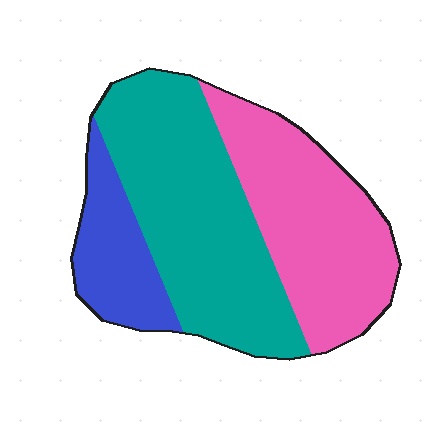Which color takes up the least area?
Blue, at roughly 15%.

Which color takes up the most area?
Teal, at roughly 45%.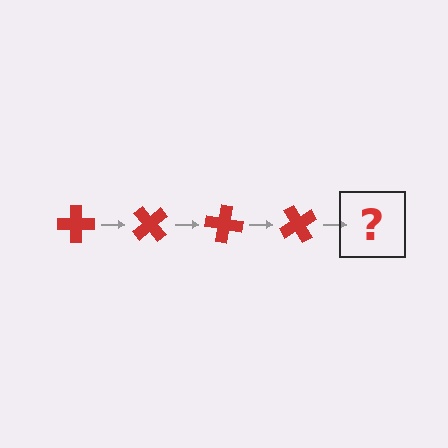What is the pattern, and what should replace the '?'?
The pattern is that the cross rotates 50 degrees each step. The '?' should be a red cross rotated 200 degrees.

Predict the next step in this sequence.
The next step is a red cross rotated 200 degrees.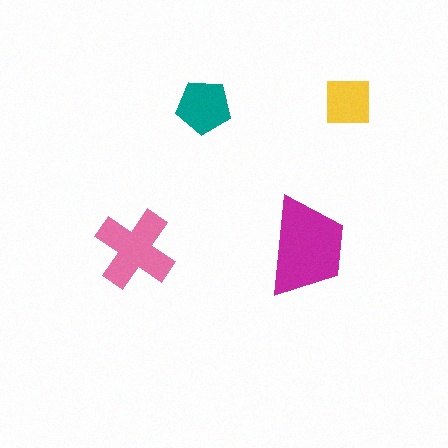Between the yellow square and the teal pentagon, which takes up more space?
The teal pentagon.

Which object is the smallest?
The yellow square.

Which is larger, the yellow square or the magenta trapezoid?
The magenta trapezoid.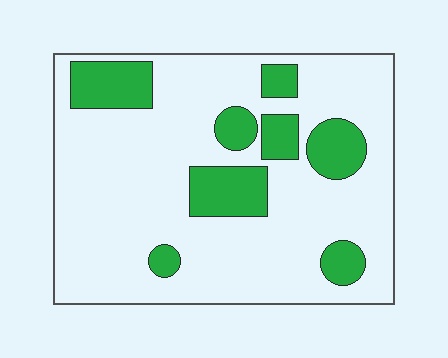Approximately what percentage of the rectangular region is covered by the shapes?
Approximately 20%.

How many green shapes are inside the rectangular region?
8.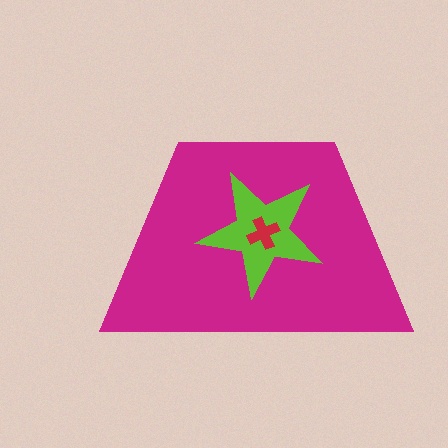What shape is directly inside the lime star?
The red cross.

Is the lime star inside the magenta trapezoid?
Yes.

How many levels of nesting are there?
3.